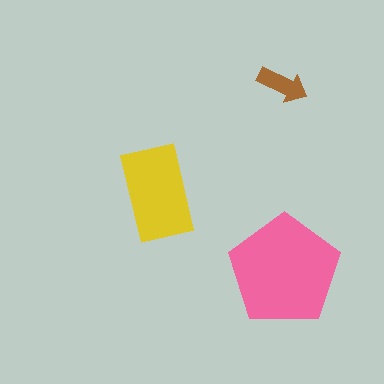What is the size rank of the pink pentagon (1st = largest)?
1st.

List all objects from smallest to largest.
The brown arrow, the yellow rectangle, the pink pentagon.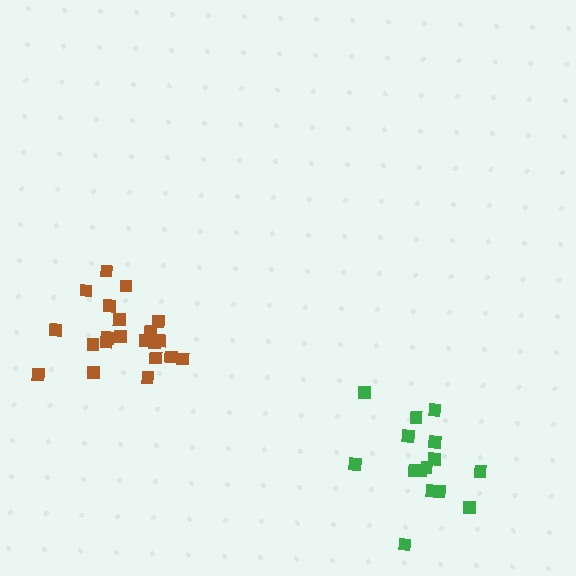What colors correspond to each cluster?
The clusters are colored: green, brown.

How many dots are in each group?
Group 1: 15 dots, Group 2: 21 dots (36 total).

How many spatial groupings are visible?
There are 2 spatial groupings.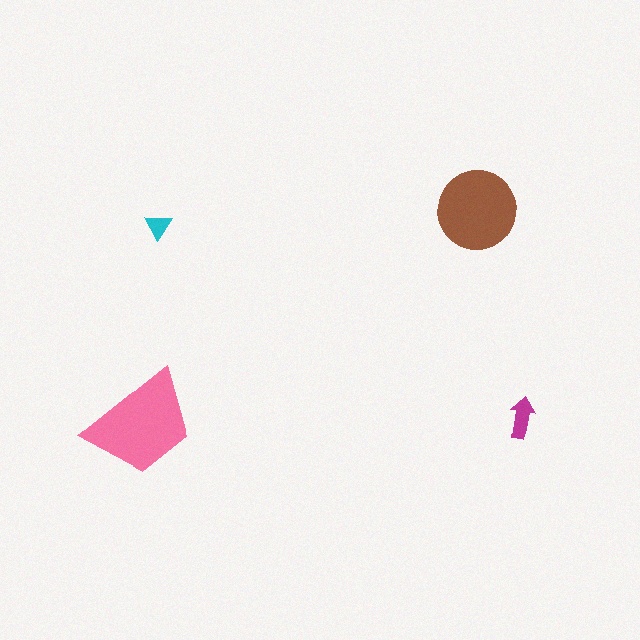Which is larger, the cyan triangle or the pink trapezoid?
The pink trapezoid.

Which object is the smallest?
The cyan triangle.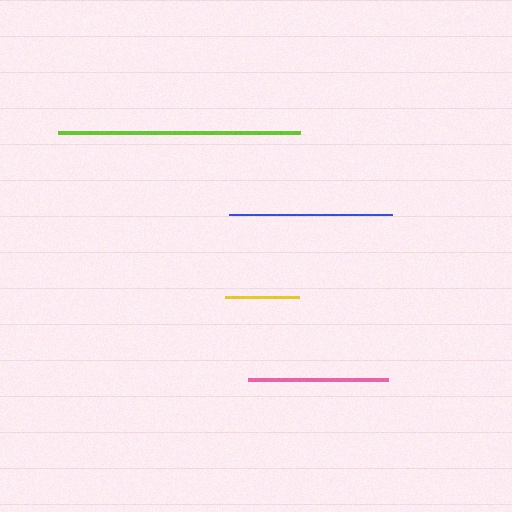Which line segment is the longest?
The lime line is the longest at approximately 242 pixels.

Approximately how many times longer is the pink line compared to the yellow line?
The pink line is approximately 1.9 times the length of the yellow line.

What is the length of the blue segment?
The blue segment is approximately 164 pixels long.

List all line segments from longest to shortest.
From longest to shortest: lime, blue, pink, yellow.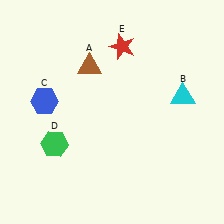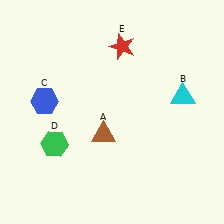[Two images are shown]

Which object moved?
The brown triangle (A) moved down.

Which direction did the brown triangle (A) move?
The brown triangle (A) moved down.